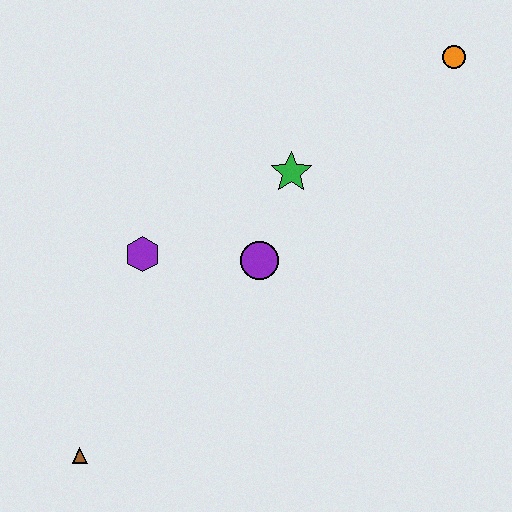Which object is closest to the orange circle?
The green star is closest to the orange circle.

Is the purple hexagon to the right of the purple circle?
No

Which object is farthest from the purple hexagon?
The orange circle is farthest from the purple hexagon.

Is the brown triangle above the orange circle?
No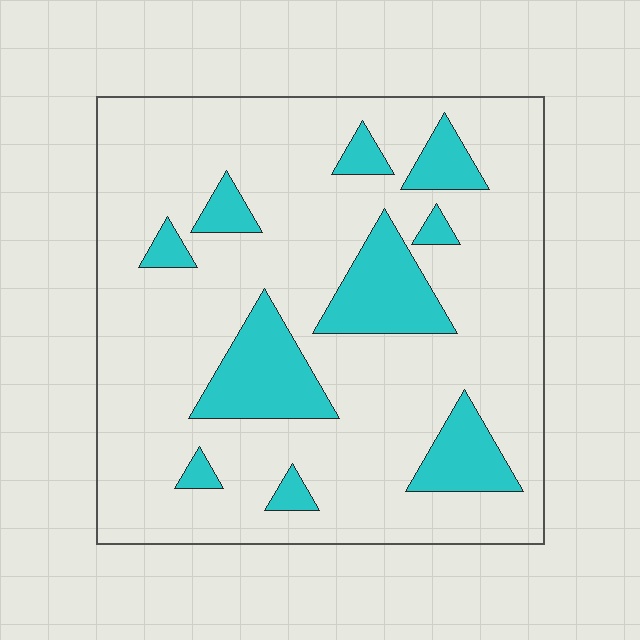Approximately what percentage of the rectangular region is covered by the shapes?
Approximately 20%.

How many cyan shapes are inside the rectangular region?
10.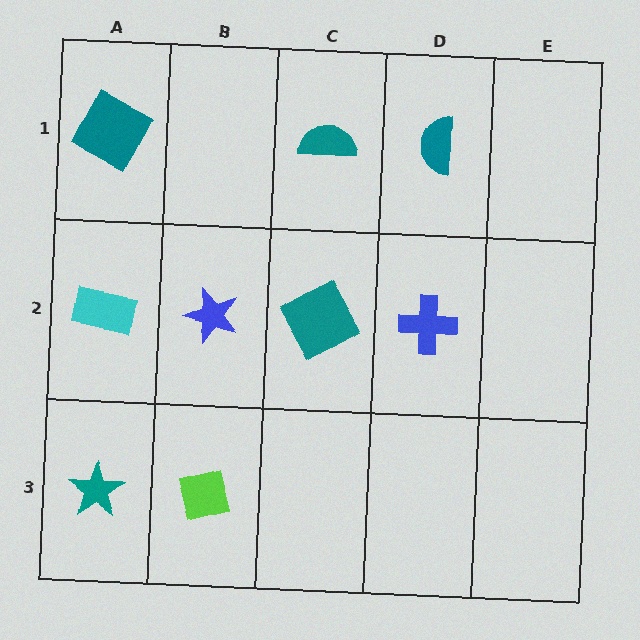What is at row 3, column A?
A teal star.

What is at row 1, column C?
A teal semicircle.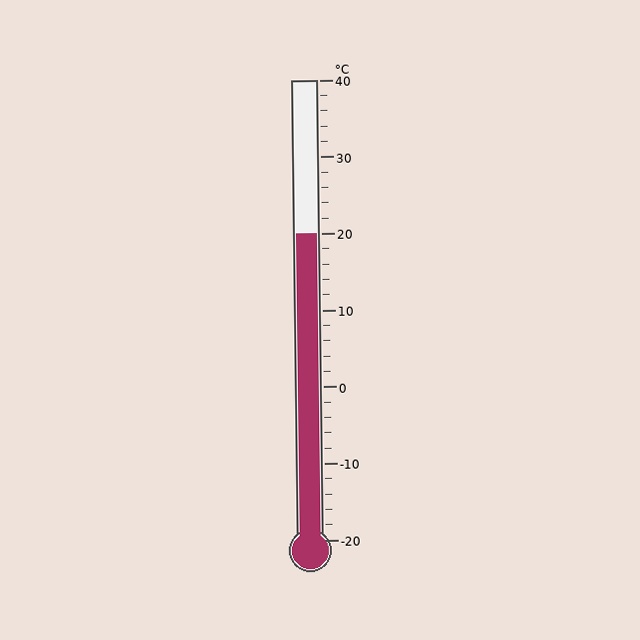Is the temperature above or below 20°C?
The temperature is at 20°C.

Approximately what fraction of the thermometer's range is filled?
The thermometer is filled to approximately 65% of its range.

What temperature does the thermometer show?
The thermometer shows approximately 20°C.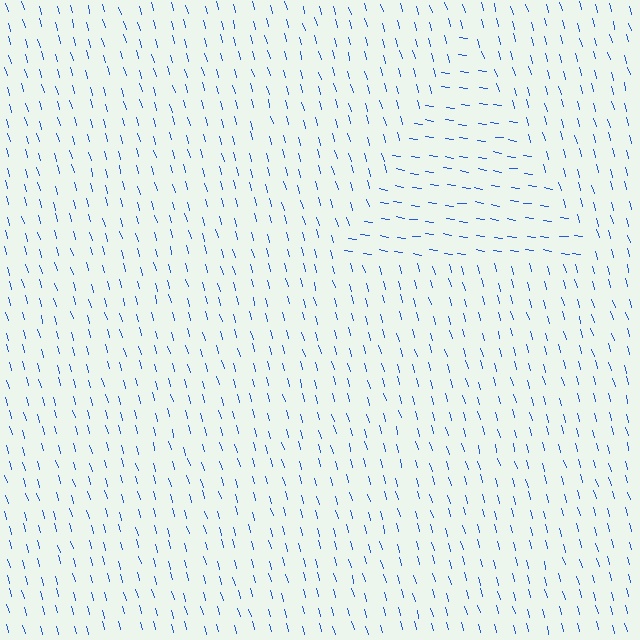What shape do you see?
I see a triangle.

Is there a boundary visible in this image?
Yes, there is a texture boundary formed by a change in line orientation.